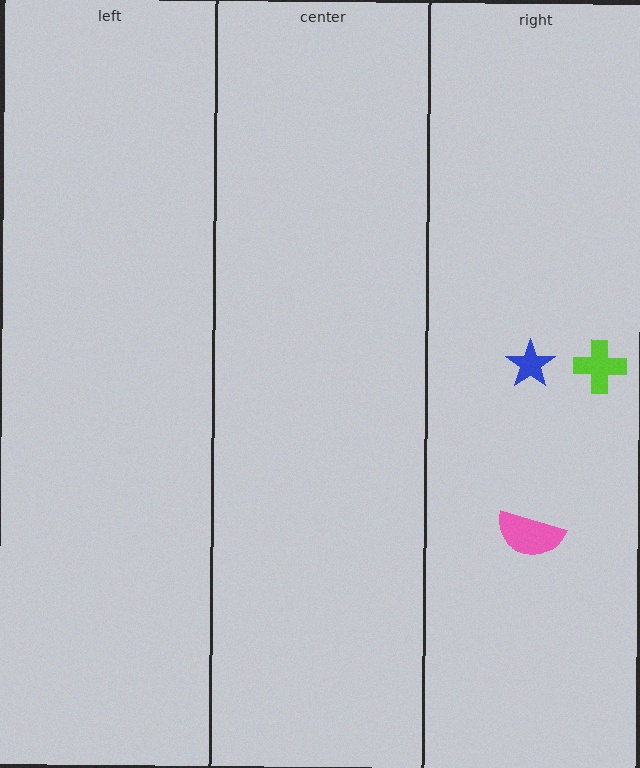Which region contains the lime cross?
The right region.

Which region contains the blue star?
The right region.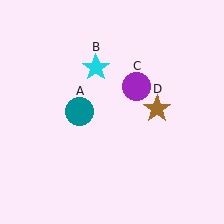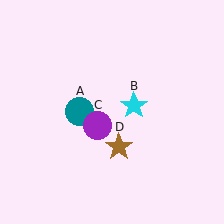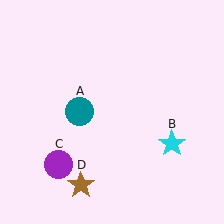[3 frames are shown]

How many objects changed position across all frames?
3 objects changed position: cyan star (object B), purple circle (object C), brown star (object D).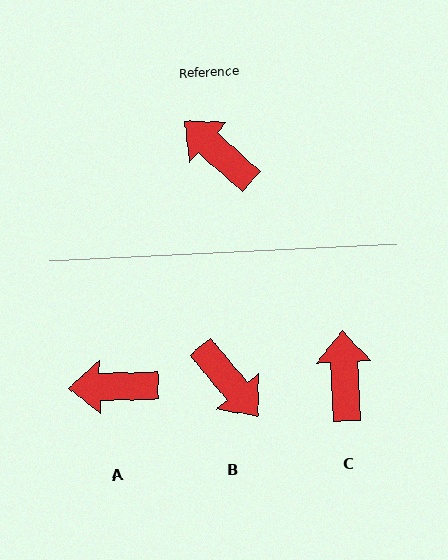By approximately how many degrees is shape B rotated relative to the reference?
Approximately 172 degrees counter-clockwise.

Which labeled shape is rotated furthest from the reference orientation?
B, about 172 degrees away.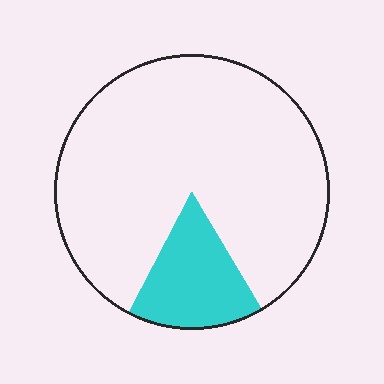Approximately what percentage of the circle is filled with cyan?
Approximately 15%.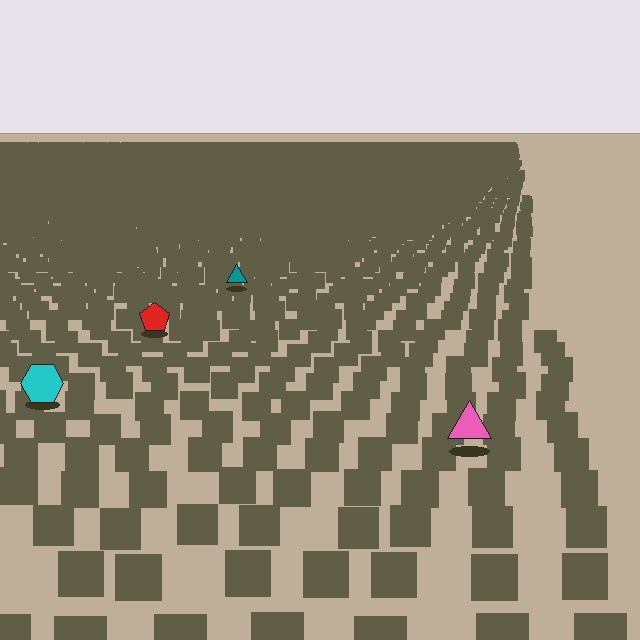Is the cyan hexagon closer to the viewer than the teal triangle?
Yes. The cyan hexagon is closer — you can tell from the texture gradient: the ground texture is coarser near it.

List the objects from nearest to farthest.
From nearest to farthest: the pink triangle, the cyan hexagon, the red pentagon, the teal triangle.